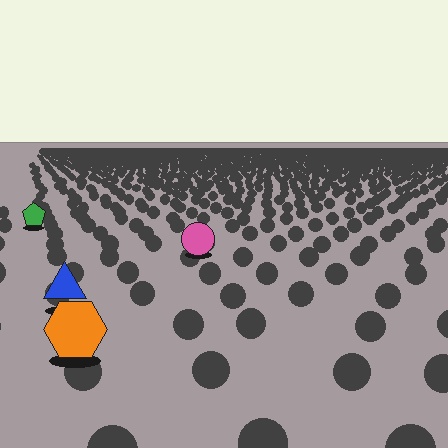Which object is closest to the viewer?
The orange hexagon is closest. The texture marks near it are larger and more spread out.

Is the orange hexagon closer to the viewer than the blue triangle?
Yes. The orange hexagon is closer — you can tell from the texture gradient: the ground texture is coarser near it.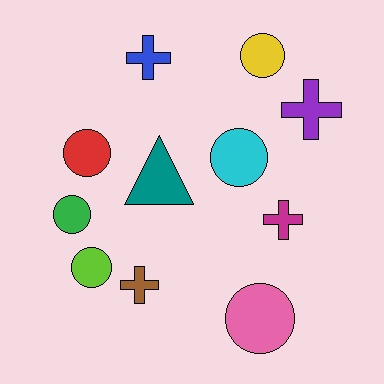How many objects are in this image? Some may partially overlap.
There are 11 objects.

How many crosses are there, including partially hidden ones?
There are 4 crosses.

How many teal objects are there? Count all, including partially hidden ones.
There is 1 teal object.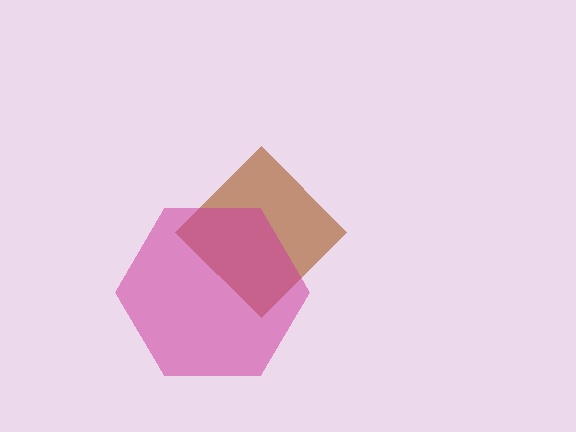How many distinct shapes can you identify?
There are 2 distinct shapes: a brown diamond, a magenta hexagon.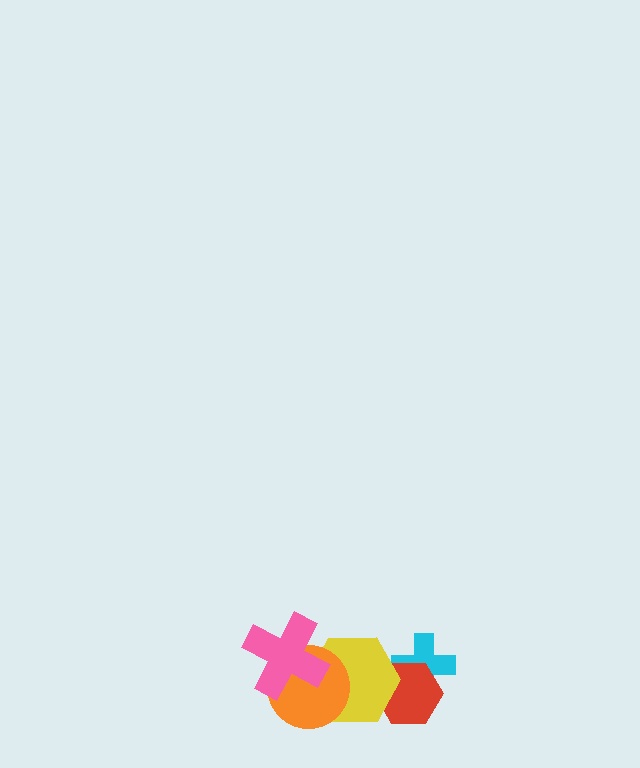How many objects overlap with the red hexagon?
2 objects overlap with the red hexagon.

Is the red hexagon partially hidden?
Yes, it is partially covered by another shape.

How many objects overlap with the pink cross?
2 objects overlap with the pink cross.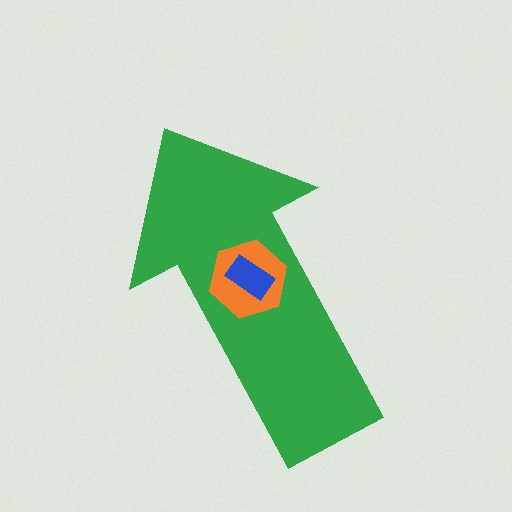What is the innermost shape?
The blue rectangle.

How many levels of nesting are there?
3.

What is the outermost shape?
The green arrow.